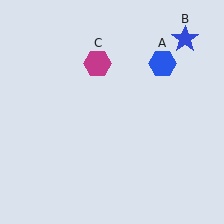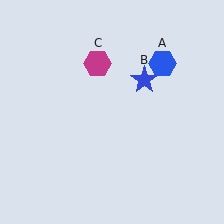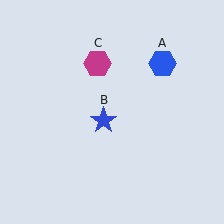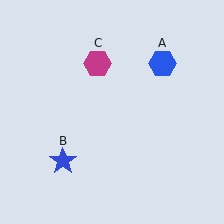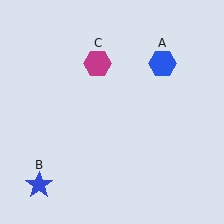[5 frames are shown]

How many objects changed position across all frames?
1 object changed position: blue star (object B).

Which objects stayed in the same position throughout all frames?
Blue hexagon (object A) and magenta hexagon (object C) remained stationary.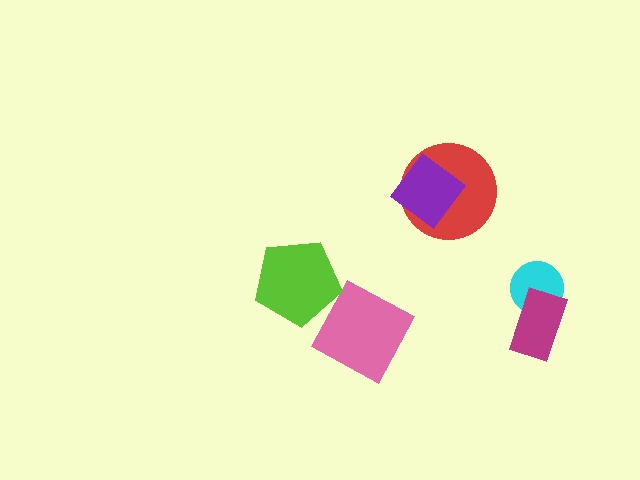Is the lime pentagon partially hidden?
No, no other shape covers it.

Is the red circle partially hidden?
Yes, it is partially covered by another shape.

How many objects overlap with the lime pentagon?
0 objects overlap with the lime pentagon.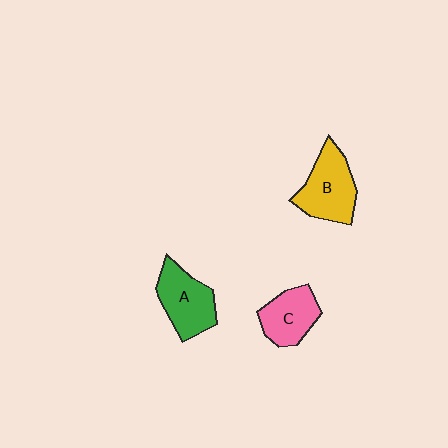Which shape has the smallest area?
Shape C (pink).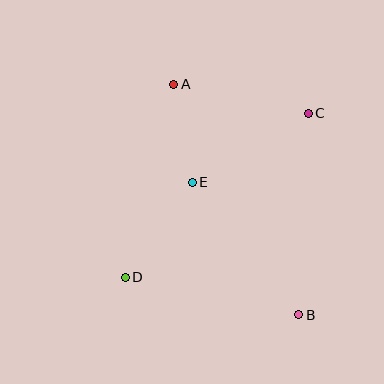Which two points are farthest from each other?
Points A and B are farthest from each other.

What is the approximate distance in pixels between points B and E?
The distance between B and E is approximately 170 pixels.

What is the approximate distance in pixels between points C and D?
The distance between C and D is approximately 246 pixels.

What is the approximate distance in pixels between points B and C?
The distance between B and C is approximately 202 pixels.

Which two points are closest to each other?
Points A and E are closest to each other.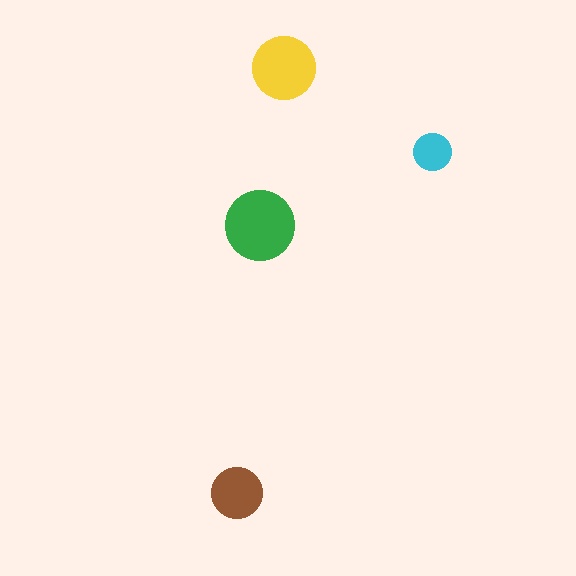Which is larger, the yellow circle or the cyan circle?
The yellow one.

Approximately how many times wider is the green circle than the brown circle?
About 1.5 times wider.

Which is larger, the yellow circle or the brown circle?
The yellow one.